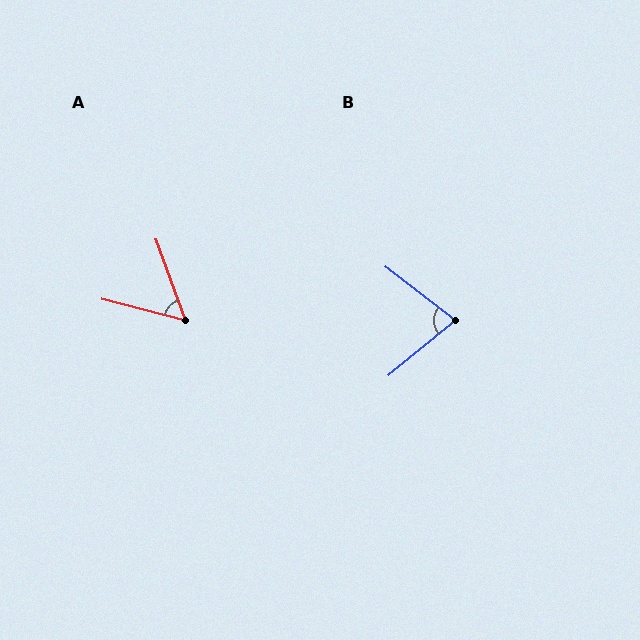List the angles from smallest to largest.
A (56°), B (77°).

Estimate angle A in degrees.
Approximately 56 degrees.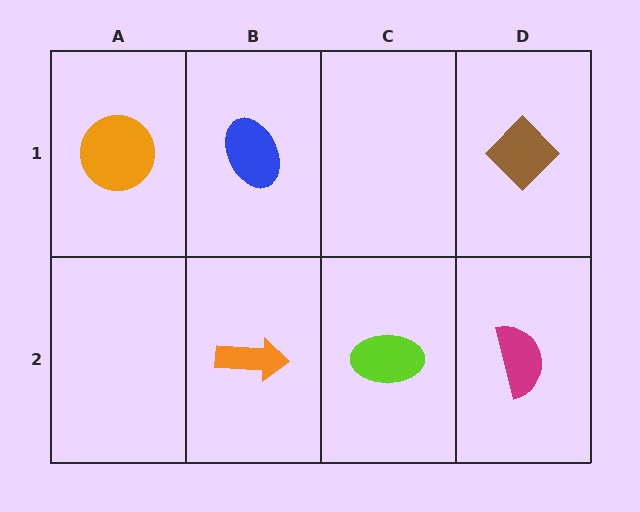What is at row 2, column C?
A lime ellipse.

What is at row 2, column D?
A magenta semicircle.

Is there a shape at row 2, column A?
No, that cell is empty.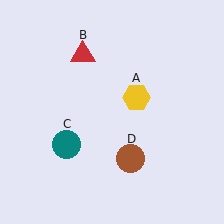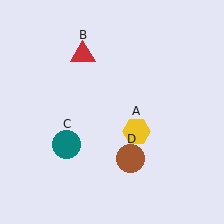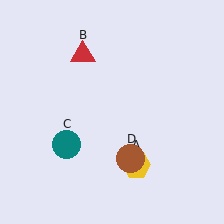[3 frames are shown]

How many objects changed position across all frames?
1 object changed position: yellow hexagon (object A).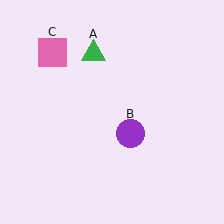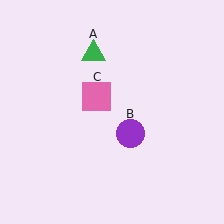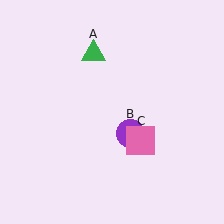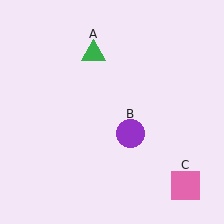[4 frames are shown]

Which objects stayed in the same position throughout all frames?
Green triangle (object A) and purple circle (object B) remained stationary.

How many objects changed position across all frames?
1 object changed position: pink square (object C).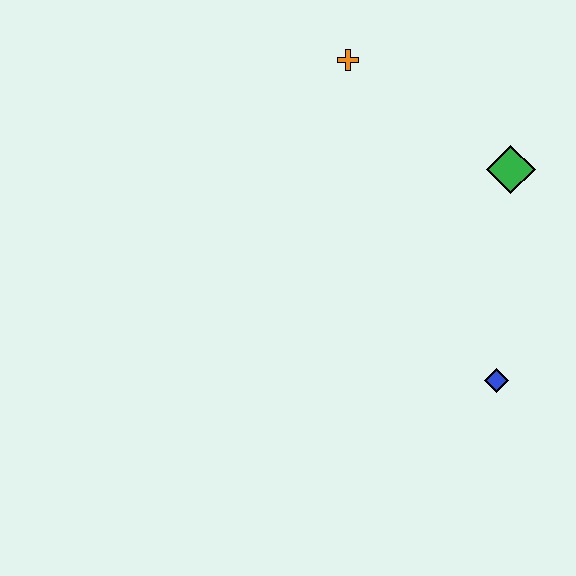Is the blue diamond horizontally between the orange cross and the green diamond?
Yes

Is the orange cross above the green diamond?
Yes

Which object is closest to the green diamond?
The orange cross is closest to the green diamond.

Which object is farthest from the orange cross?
The blue diamond is farthest from the orange cross.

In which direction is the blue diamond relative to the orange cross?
The blue diamond is below the orange cross.